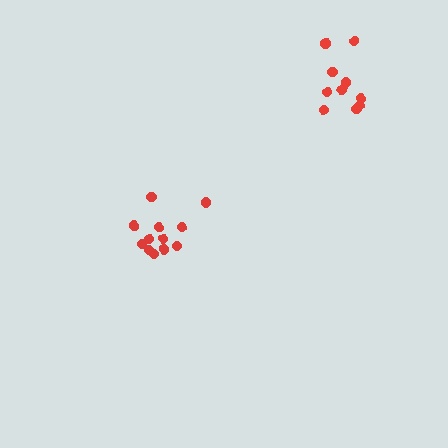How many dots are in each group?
Group 1: 12 dots, Group 2: 10 dots (22 total).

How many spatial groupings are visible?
There are 2 spatial groupings.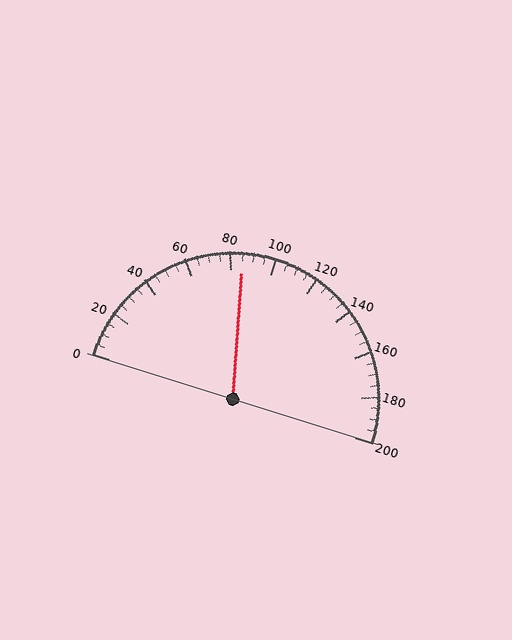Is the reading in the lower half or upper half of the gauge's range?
The reading is in the lower half of the range (0 to 200).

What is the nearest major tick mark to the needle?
The nearest major tick mark is 80.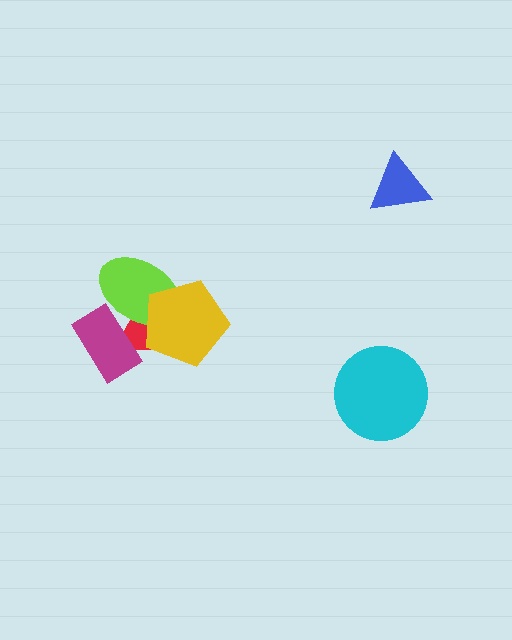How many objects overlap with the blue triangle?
0 objects overlap with the blue triangle.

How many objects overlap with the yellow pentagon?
2 objects overlap with the yellow pentagon.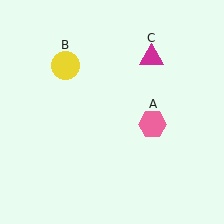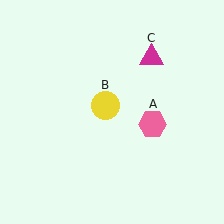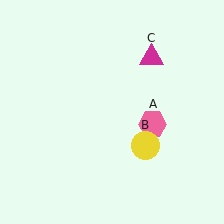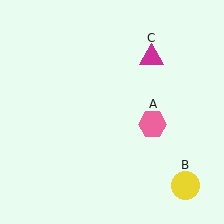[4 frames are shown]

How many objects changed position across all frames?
1 object changed position: yellow circle (object B).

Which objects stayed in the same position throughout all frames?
Pink hexagon (object A) and magenta triangle (object C) remained stationary.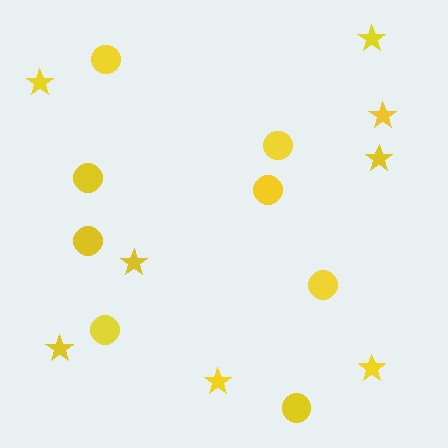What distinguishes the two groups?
There are 2 groups: one group of circles (8) and one group of stars (8).